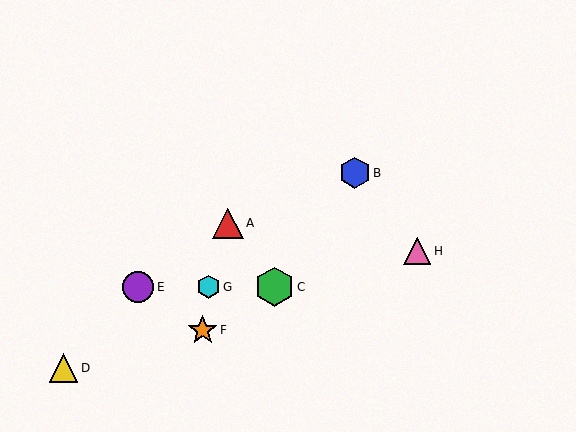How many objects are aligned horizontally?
3 objects (C, E, G) are aligned horizontally.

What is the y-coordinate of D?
Object D is at y≈368.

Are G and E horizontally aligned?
Yes, both are at y≈287.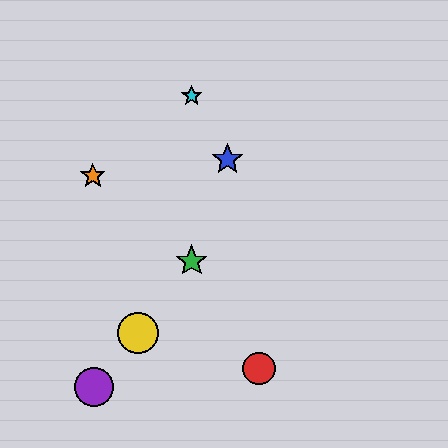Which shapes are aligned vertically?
The green star, the cyan star are aligned vertically.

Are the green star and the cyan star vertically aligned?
Yes, both are at x≈192.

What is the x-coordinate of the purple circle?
The purple circle is at x≈94.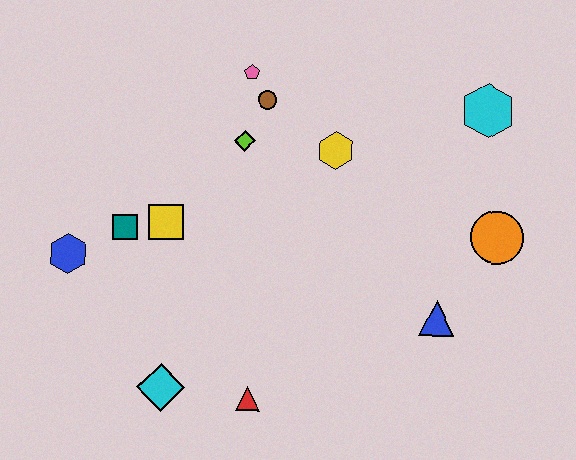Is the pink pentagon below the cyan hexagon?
No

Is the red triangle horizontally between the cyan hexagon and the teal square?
Yes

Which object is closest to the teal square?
The yellow square is closest to the teal square.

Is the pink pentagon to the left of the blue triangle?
Yes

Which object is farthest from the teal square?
The cyan hexagon is farthest from the teal square.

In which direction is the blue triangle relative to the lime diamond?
The blue triangle is to the right of the lime diamond.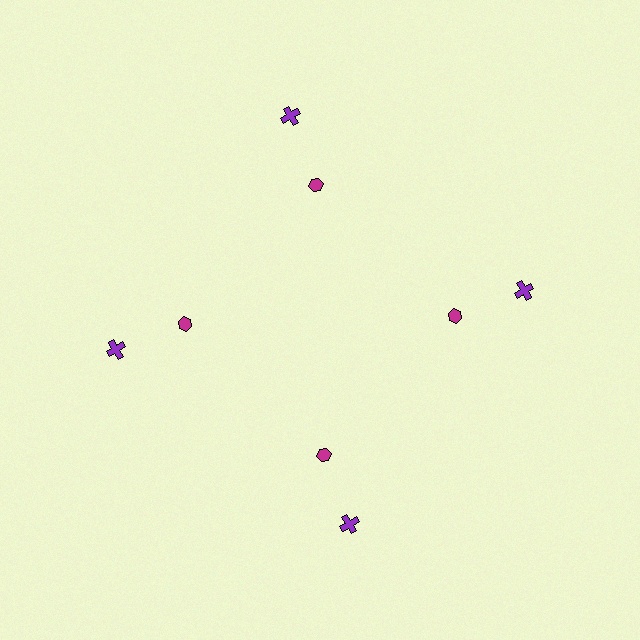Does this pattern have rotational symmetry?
Yes, this pattern has 4-fold rotational symmetry. It looks the same after rotating 90 degrees around the center.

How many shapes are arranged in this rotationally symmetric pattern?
There are 8 shapes, arranged in 4 groups of 2.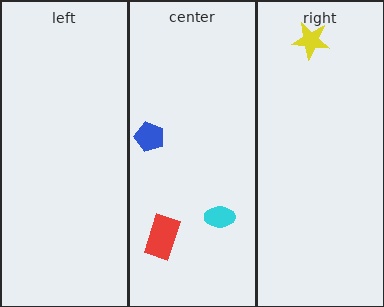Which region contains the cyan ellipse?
The center region.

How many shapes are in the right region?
1.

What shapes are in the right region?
The yellow star.